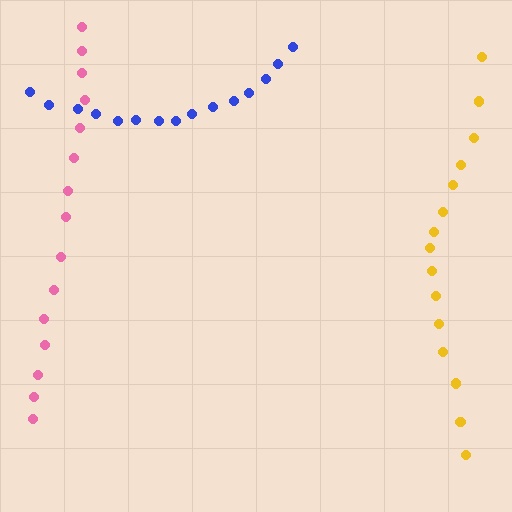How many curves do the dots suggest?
There are 3 distinct paths.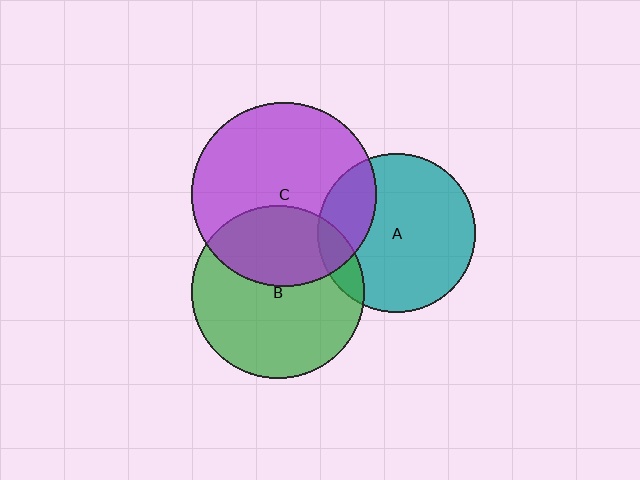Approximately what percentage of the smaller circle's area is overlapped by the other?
Approximately 10%.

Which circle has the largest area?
Circle C (purple).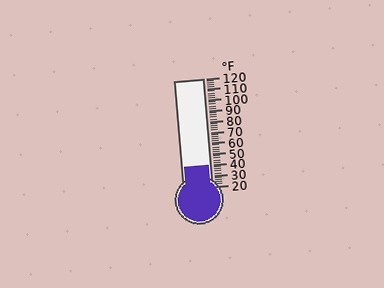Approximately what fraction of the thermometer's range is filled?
The thermometer is filled to approximately 20% of its range.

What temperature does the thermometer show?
The thermometer shows approximately 40°F.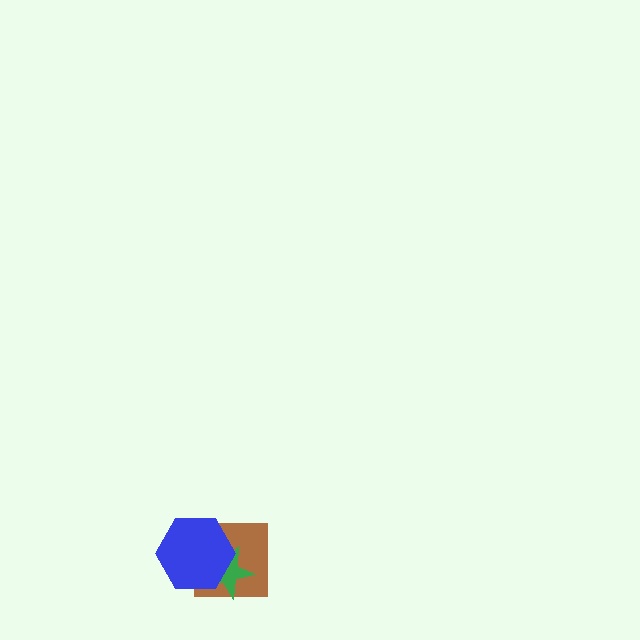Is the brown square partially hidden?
Yes, it is partially covered by another shape.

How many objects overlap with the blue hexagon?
2 objects overlap with the blue hexagon.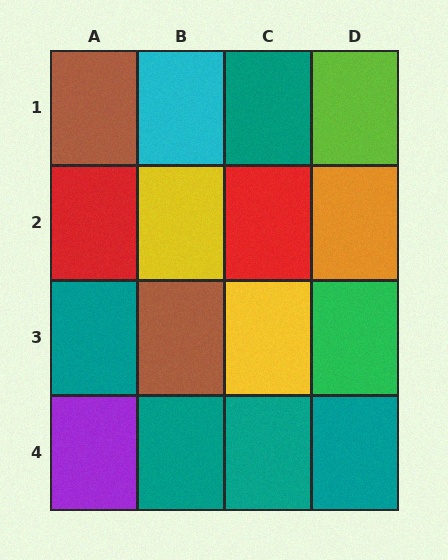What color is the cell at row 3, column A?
Teal.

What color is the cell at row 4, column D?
Teal.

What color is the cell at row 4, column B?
Teal.